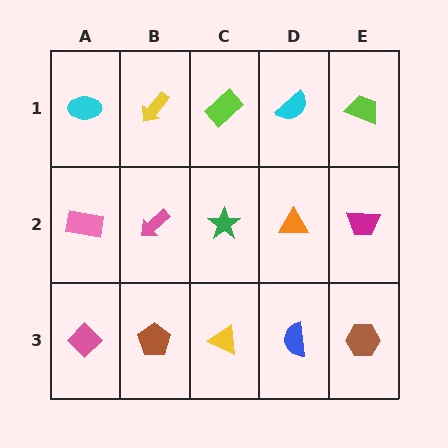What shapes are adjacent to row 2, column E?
A lime trapezoid (row 1, column E), a brown hexagon (row 3, column E), an orange triangle (row 2, column D).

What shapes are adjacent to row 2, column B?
A yellow arrow (row 1, column B), a brown pentagon (row 3, column B), a pink rectangle (row 2, column A), a green star (row 2, column C).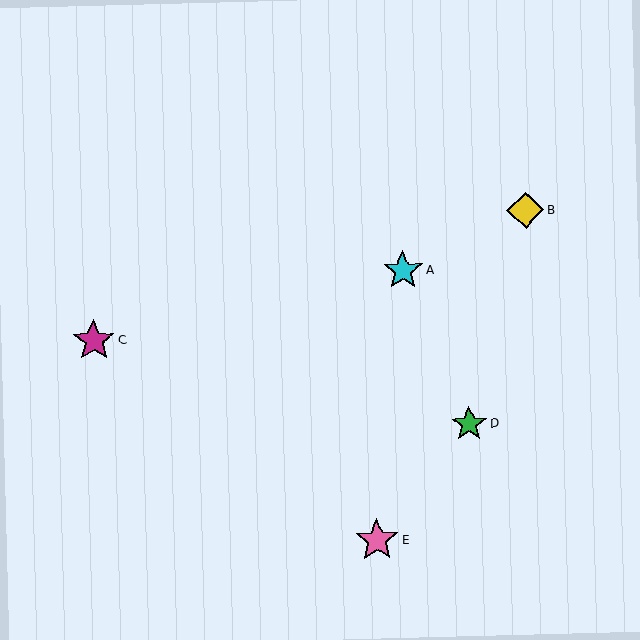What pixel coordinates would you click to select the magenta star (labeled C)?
Click at (94, 341) to select the magenta star C.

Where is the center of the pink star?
The center of the pink star is at (377, 540).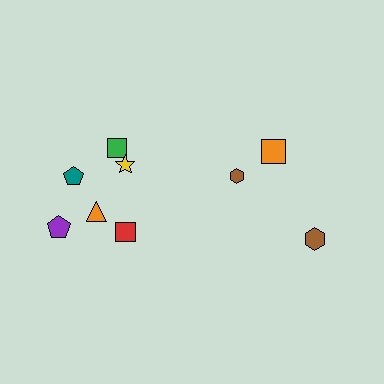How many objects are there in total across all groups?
There are 9 objects.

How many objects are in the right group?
There are 3 objects.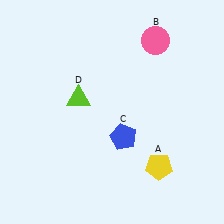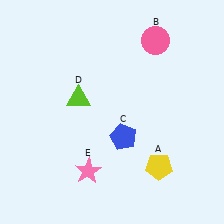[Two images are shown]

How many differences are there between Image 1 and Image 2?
There is 1 difference between the two images.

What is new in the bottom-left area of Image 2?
A pink star (E) was added in the bottom-left area of Image 2.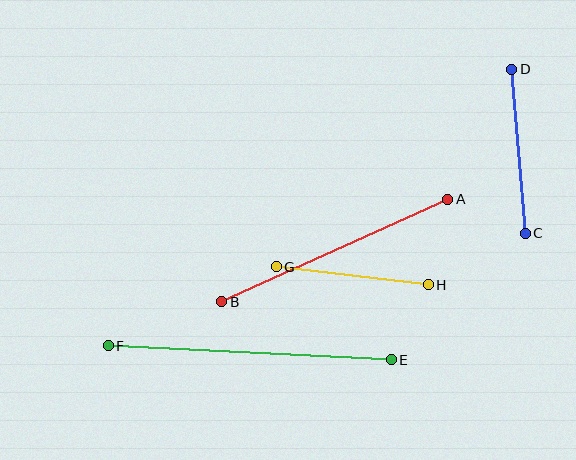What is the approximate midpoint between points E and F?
The midpoint is at approximately (250, 353) pixels.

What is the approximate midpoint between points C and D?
The midpoint is at approximately (518, 151) pixels.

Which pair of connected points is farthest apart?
Points E and F are farthest apart.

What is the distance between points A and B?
The distance is approximately 248 pixels.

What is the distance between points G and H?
The distance is approximately 153 pixels.